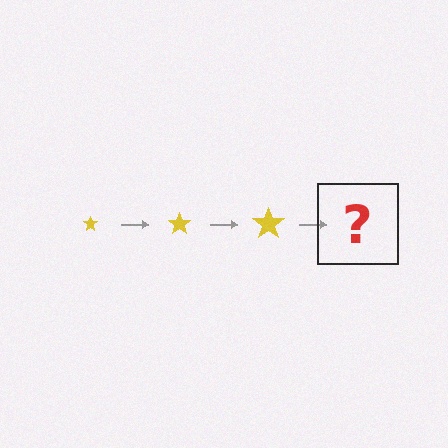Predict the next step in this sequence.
The next step is a yellow star, larger than the previous one.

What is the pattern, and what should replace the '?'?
The pattern is that the star gets progressively larger each step. The '?' should be a yellow star, larger than the previous one.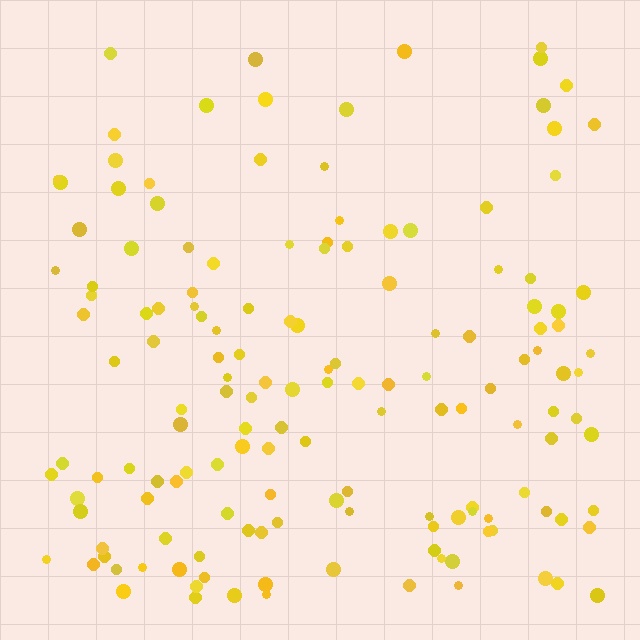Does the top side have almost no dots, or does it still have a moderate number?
Still a moderate number, just noticeably fewer than the bottom.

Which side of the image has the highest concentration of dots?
The bottom.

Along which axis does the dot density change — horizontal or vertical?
Vertical.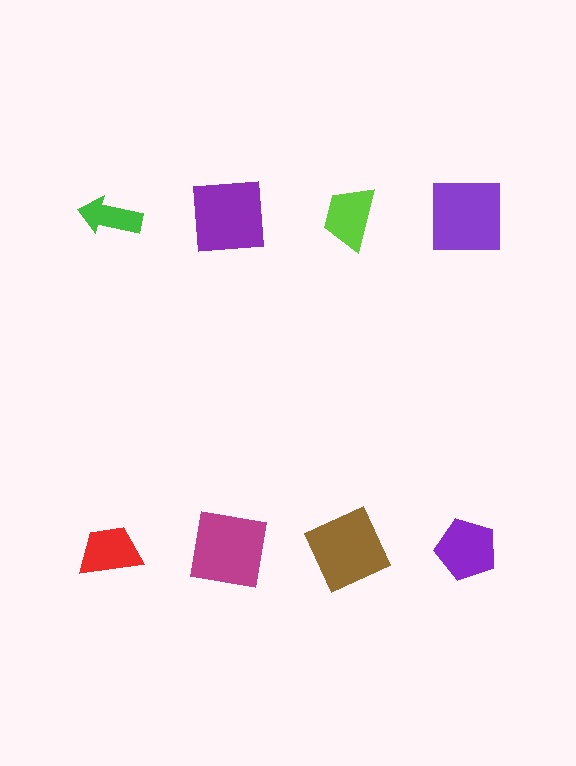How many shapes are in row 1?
4 shapes.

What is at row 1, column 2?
A purple square.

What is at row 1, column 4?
A purple square.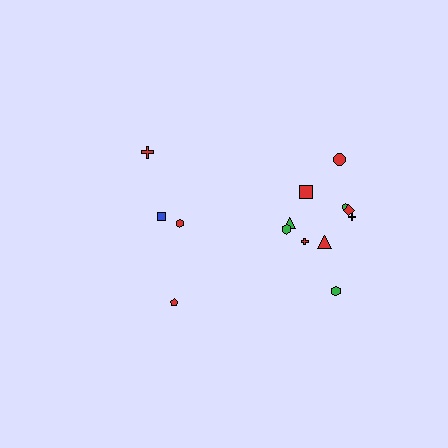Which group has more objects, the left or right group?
The right group.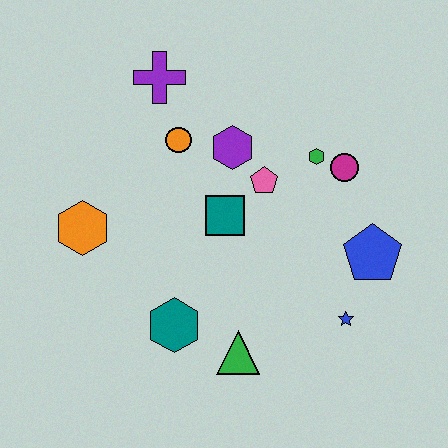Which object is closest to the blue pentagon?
The blue star is closest to the blue pentagon.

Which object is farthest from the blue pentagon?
The orange hexagon is farthest from the blue pentagon.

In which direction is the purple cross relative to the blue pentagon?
The purple cross is to the left of the blue pentagon.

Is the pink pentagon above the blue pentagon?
Yes